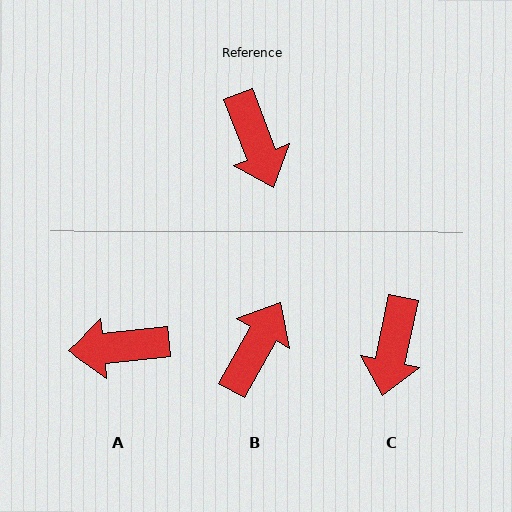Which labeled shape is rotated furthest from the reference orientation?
B, about 130 degrees away.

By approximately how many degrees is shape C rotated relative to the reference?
Approximately 33 degrees clockwise.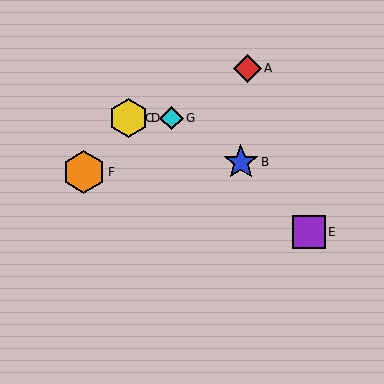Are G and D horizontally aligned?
Yes, both are at y≈118.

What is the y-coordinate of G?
Object G is at y≈118.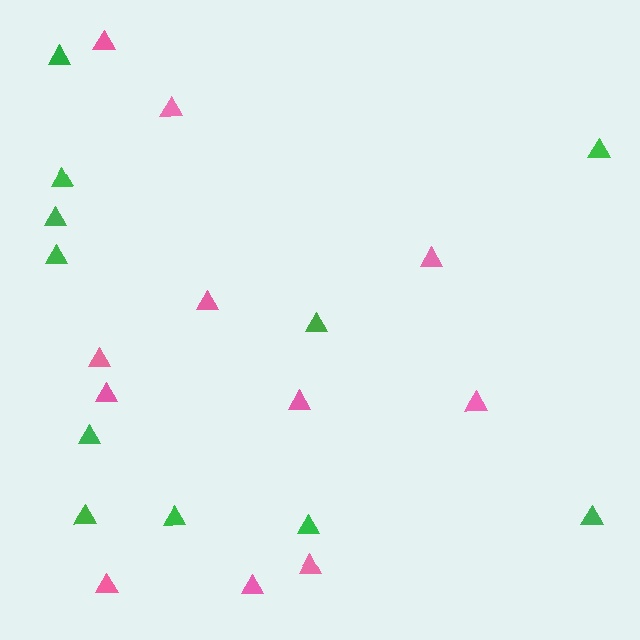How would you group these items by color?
There are 2 groups: one group of green triangles (11) and one group of pink triangles (11).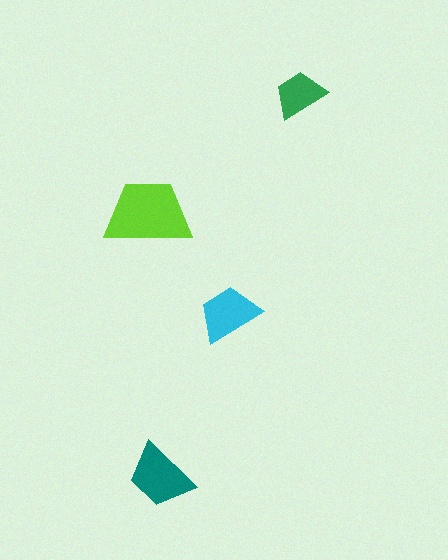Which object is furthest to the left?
The lime trapezoid is leftmost.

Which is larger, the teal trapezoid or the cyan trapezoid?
The teal one.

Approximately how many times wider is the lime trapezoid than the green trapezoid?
About 1.5 times wider.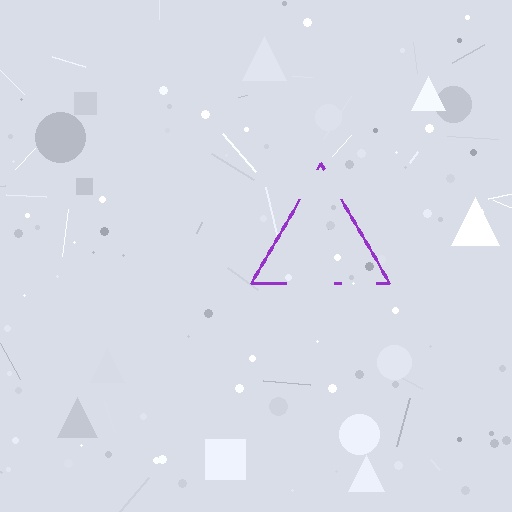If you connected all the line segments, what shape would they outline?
They would outline a triangle.